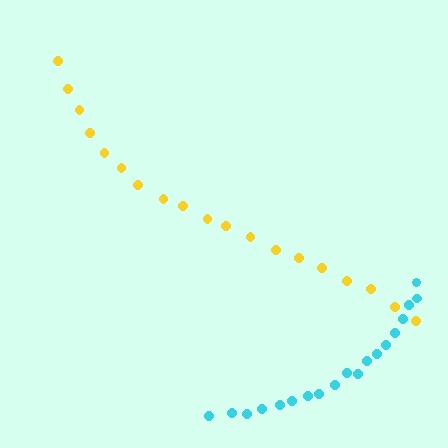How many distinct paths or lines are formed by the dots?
There are 2 distinct paths.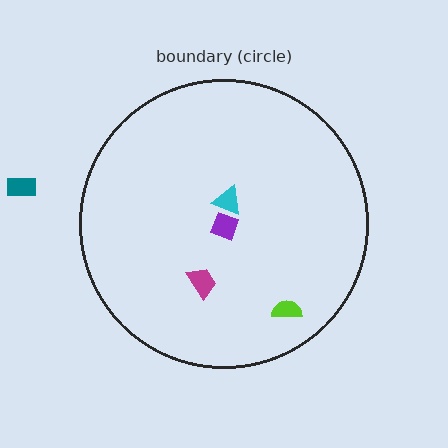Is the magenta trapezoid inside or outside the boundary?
Inside.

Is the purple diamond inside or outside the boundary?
Inside.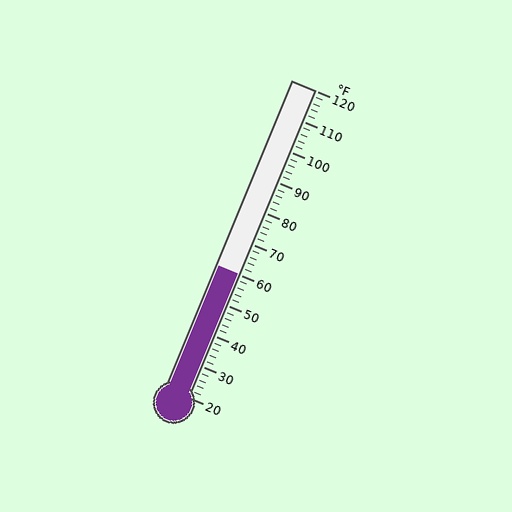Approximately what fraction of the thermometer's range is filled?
The thermometer is filled to approximately 40% of its range.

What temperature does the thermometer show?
The thermometer shows approximately 60°F.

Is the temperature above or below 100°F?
The temperature is below 100°F.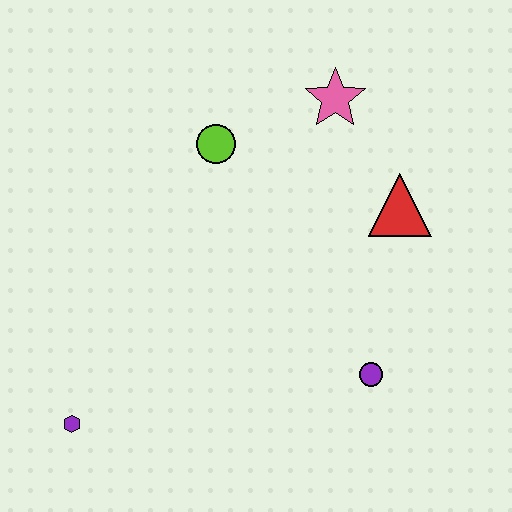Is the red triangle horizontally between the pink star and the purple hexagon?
No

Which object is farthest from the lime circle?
The purple hexagon is farthest from the lime circle.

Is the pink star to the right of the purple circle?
No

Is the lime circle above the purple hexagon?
Yes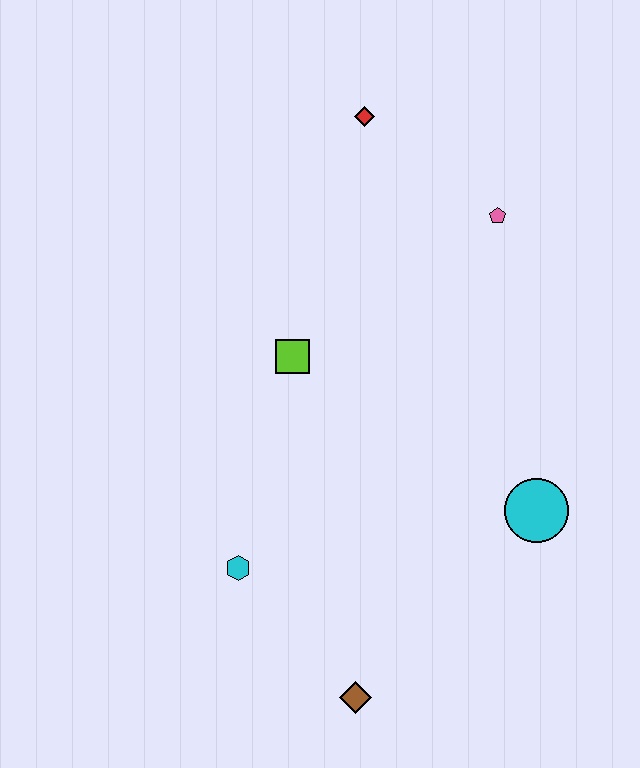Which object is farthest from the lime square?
The brown diamond is farthest from the lime square.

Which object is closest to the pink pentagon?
The red diamond is closest to the pink pentagon.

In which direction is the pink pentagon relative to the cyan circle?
The pink pentagon is above the cyan circle.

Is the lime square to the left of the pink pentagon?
Yes